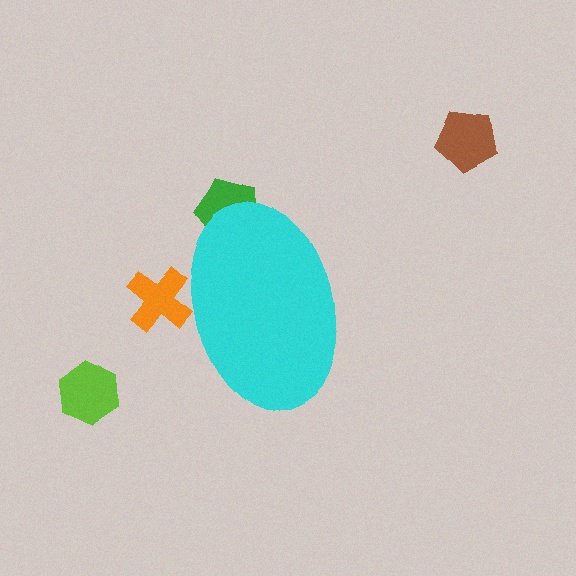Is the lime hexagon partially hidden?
No, the lime hexagon is fully visible.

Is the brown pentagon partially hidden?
No, the brown pentagon is fully visible.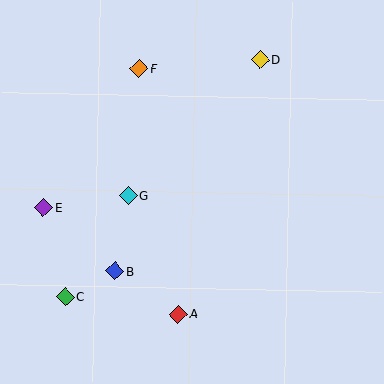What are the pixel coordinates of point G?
Point G is at (128, 195).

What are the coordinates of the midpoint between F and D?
The midpoint between F and D is at (200, 64).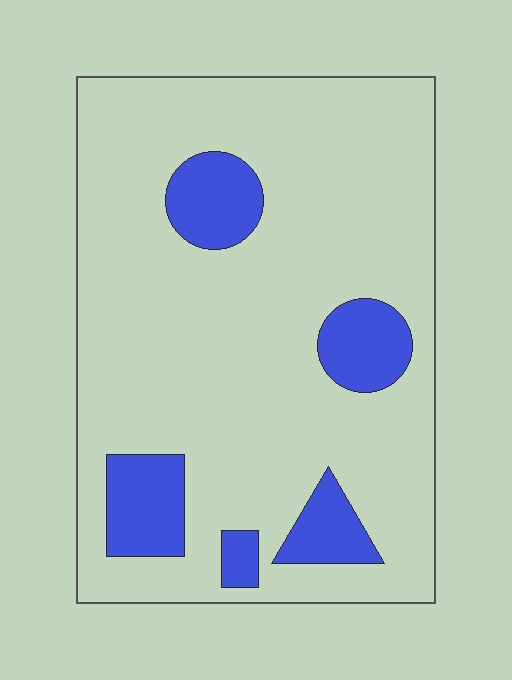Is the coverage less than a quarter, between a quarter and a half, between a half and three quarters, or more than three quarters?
Less than a quarter.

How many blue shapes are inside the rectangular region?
5.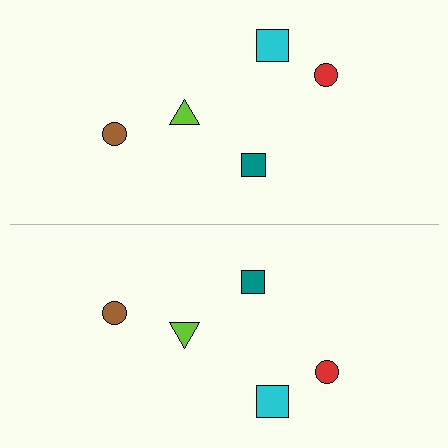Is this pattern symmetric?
Yes, this pattern has bilateral (reflection) symmetry.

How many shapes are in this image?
There are 10 shapes in this image.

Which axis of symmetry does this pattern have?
The pattern has a horizontal axis of symmetry running through the center of the image.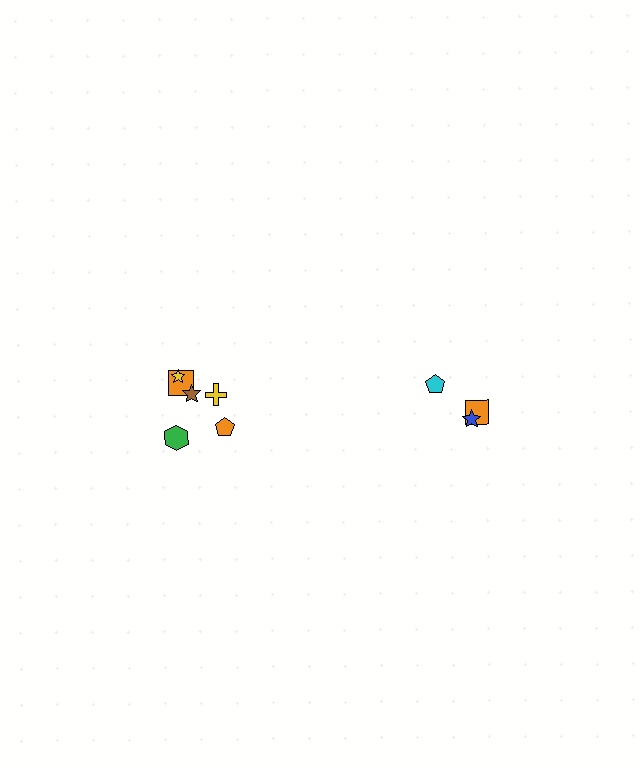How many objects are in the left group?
There are 6 objects.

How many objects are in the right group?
There are 3 objects.